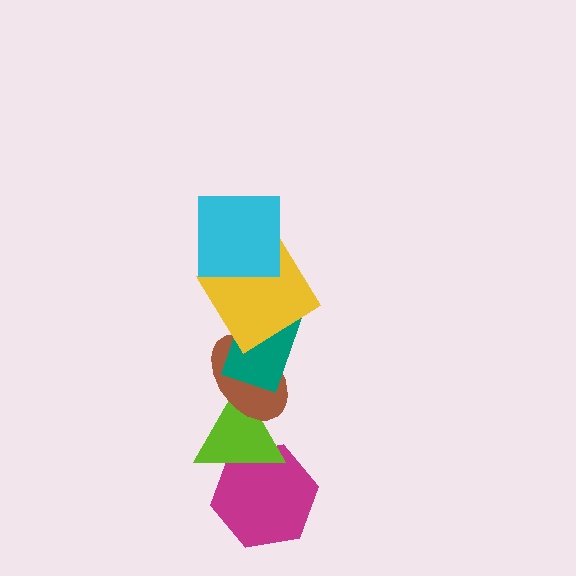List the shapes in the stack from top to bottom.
From top to bottom: the cyan square, the yellow diamond, the teal rectangle, the brown ellipse, the lime triangle, the magenta hexagon.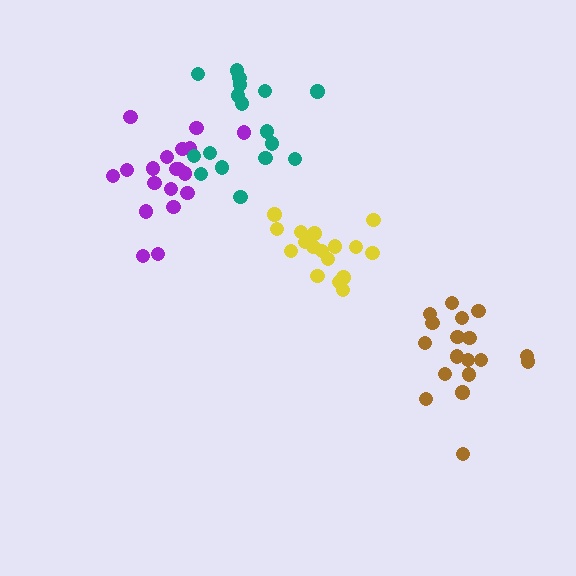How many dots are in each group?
Group 1: 18 dots, Group 2: 19 dots, Group 3: 17 dots, Group 4: 17 dots (71 total).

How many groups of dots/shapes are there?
There are 4 groups.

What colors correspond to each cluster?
The clusters are colored: brown, purple, teal, yellow.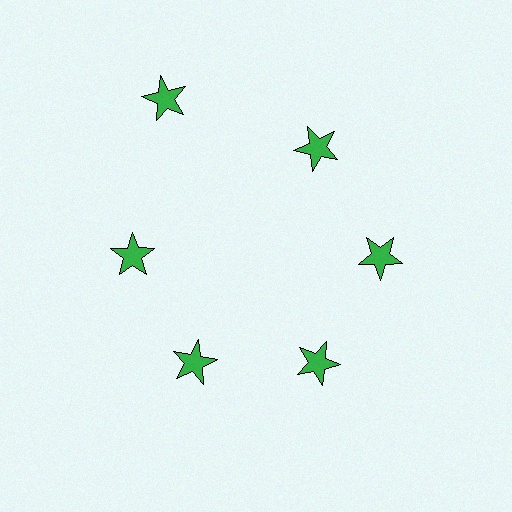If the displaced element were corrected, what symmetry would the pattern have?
It would have 6-fold rotational symmetry — the pattern would map onto itself every 60 degrees.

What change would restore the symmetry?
The symmetry would be restored by moving it inward, back onto the ring so that all 6 stars sit at equal angles and equal distance from the center.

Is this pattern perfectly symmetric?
No. The 6 green stars are arranged in a ring, but one element near the 11 o'clock position is pushed outward from the center, breaking the 6-fold rotational symmetry.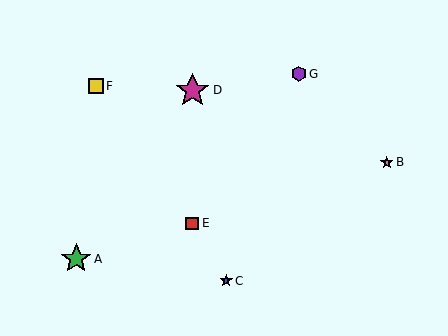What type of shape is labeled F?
Shape F is a yellow square.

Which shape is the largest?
The magenta star (labeled D) is the largest.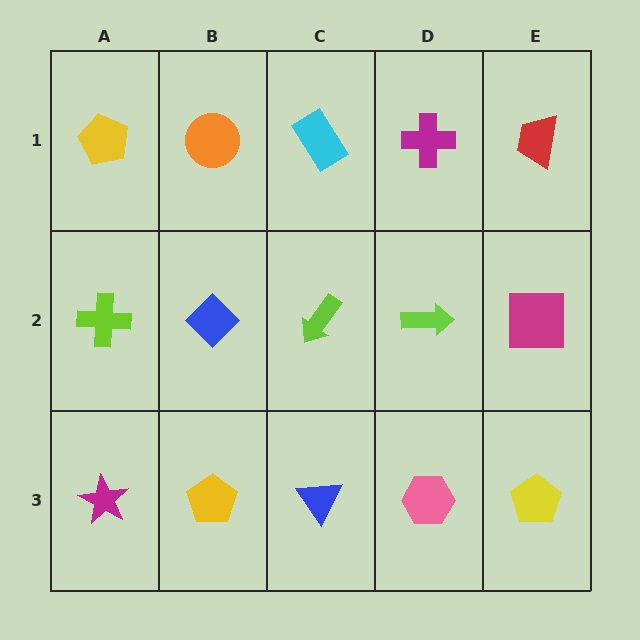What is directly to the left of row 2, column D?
A lime arrow.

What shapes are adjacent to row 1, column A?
A lime cross (row 2, column A), an orange circle (row 1, column B).